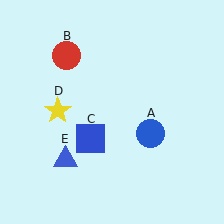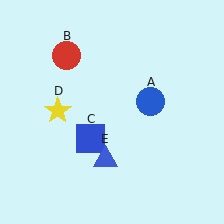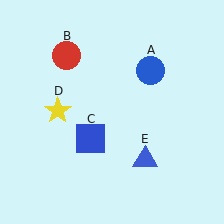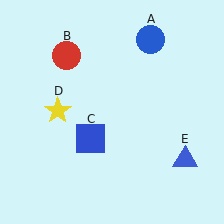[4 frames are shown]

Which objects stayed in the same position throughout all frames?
Red circle (object B) and blue square (object C) and yellow star (object D) remained stationary.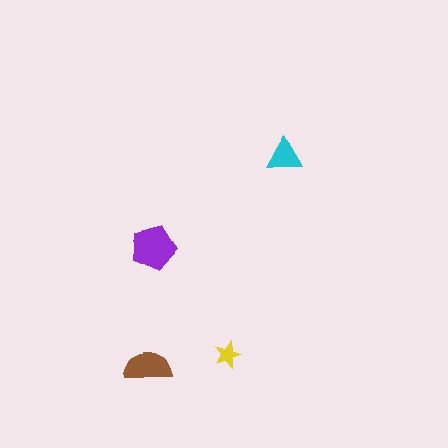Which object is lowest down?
The brown semicircle is bottommost.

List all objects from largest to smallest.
The purple pentagon, the brown semicircle, the cyan triangle, the yellow star.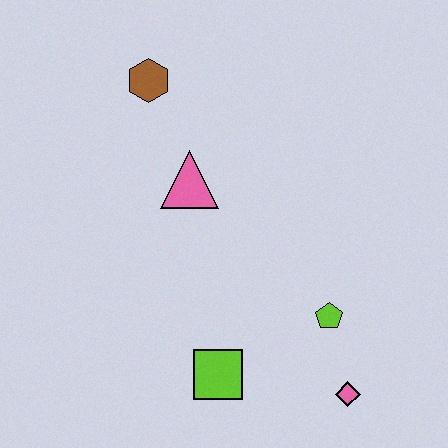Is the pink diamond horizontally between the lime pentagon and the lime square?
No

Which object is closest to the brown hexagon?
The pink triangle is closest to the brown hexagon.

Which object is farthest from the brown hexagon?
The pink diamond is farthest from the brown hexagon.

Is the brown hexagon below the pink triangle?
No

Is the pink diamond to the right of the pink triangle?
Yes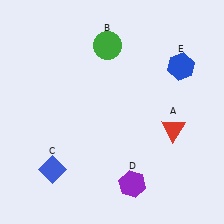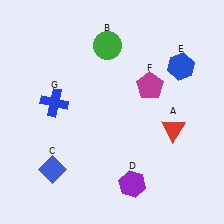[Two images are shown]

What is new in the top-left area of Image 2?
A blue cross (G) was added in the top-left area of Image 2.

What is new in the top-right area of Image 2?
A magenta pentagon (F) was added in the top-right area of Image 2.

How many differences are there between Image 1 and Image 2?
There are 2 differences between the two images.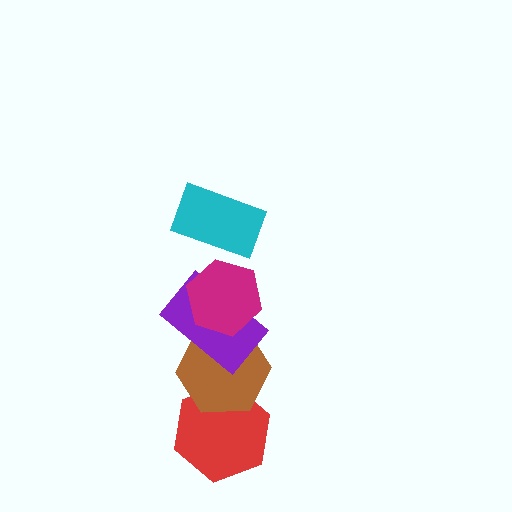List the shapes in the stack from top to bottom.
From top to bottom: the cyan rectangle, the magenta hexagon, the purple rectangle, the brown hexagon, the red hexagon.